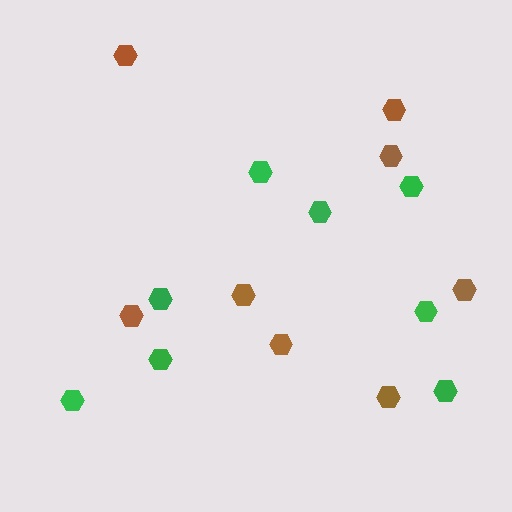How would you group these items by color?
There are 2 groups: one group of green hexagons (8) and one group of brown hexagons (8).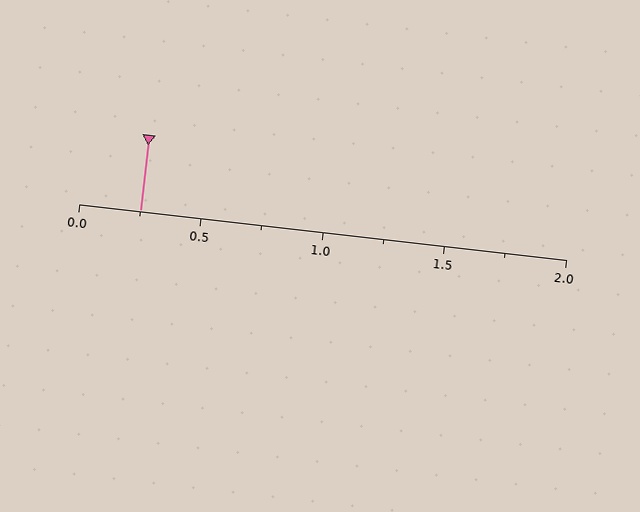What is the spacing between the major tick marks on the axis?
The major ticks are spaced 0.5 apart.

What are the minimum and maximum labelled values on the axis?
The axis runs from 0.0 to 2.0.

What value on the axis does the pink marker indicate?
The marker indicates approximately 0.25.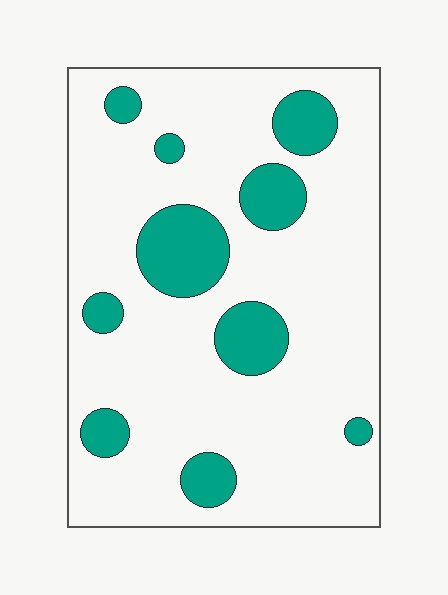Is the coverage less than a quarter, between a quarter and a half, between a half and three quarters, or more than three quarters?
Less than a quarter.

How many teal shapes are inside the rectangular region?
10.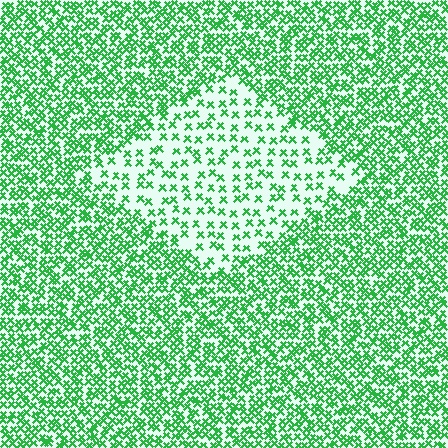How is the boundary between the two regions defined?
The boundary is defined by a change in element density (approximately 2.4x ratio). All elements are the same color, size, and shape.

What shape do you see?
I see a diamond.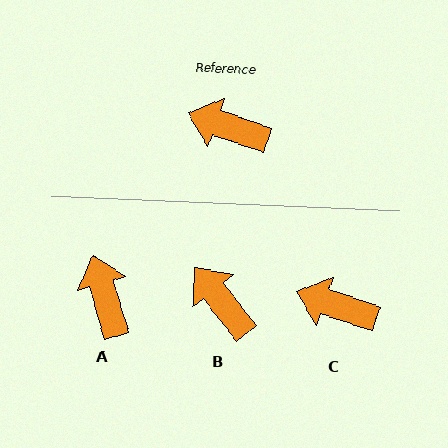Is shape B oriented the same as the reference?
No, it is off by about 33 degrees.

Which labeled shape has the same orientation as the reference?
C.